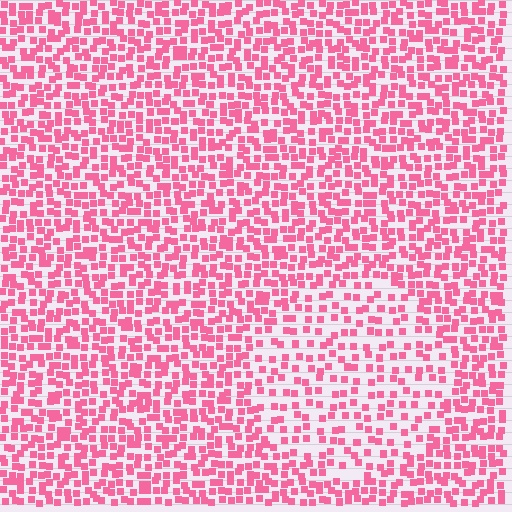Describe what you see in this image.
The image contains small pink elements arranged at two different densities. A circle-shaped region is visible where the elements are less densely packed than the surrounding area.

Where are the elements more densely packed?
The elements are more densely packed outside the circle boundary.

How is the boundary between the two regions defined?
The boundary is defined by a change in element density (approximately 1.8x ratio). All elements are the same color, size, and shape.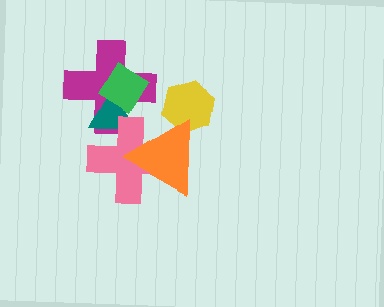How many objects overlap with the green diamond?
2 objects overlap with the green diamond.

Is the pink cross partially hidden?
Yes, it is partially covered by another shape.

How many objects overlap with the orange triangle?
2 objects overlap with the orange triangle.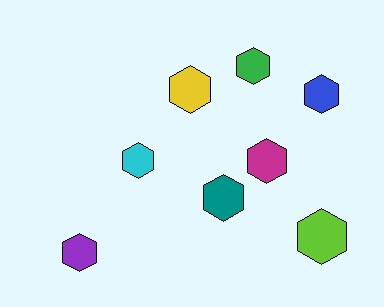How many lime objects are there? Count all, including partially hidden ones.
There is 1 lime object.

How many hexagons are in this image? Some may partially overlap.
There are 8 hexagons.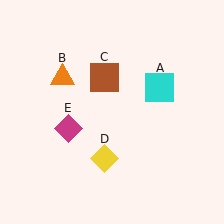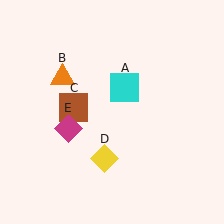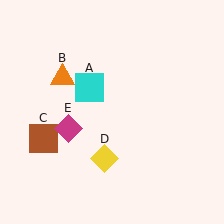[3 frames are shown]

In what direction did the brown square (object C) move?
The brown square (object C) moved down and to the left.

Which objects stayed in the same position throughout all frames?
Orange triangle (object B) and yellow diamond (object D) and magenta diamond (object E) remained stationary.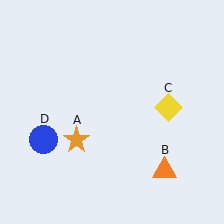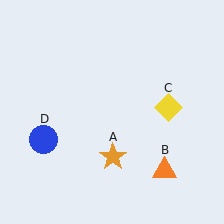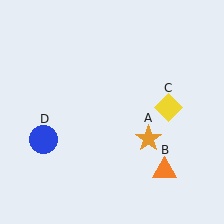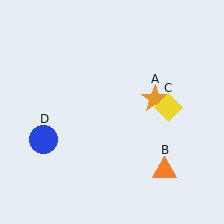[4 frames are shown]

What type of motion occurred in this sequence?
The orange star (object A) rotated counterclockwise around the center of the scene.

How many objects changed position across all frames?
1 object changed position: orange star (object A).